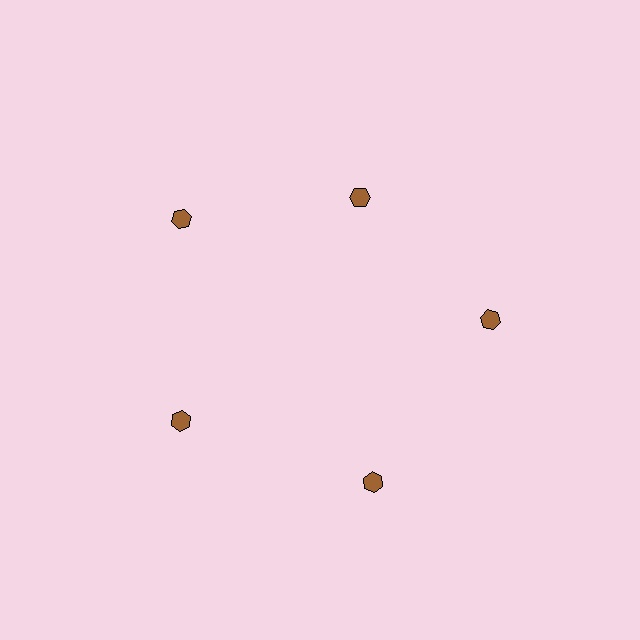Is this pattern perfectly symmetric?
No. The 5 brown hexagons are arranged in a ring, but one element near the 1 o'clock position is pulled inward toward the center, breaking the 5-fold rotational symmetry.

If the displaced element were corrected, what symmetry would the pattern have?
It would have 5-fold rotational symmetry — the pattern would map onto itself every 72 degrees.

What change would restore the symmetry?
The symmetry would be restored by moving it outward, back onto the ring so that all 5 hexagons sit at equal angles and equal distance from the center.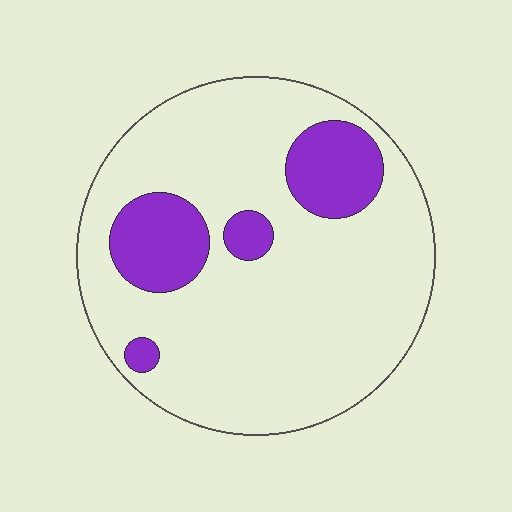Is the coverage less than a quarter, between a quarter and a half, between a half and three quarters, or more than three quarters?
Less than a quarter.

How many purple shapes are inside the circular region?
4.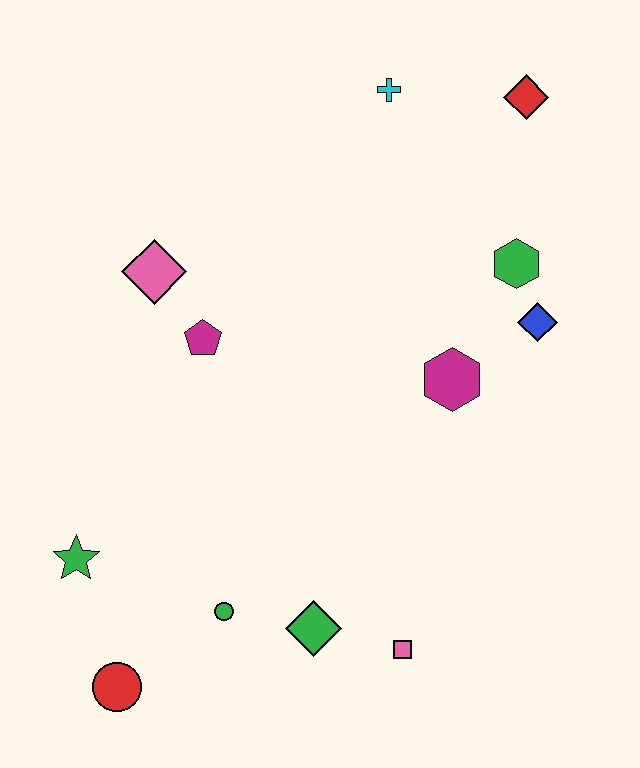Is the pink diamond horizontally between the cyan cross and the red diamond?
No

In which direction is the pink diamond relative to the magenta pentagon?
The pink diamond is above the magenta pentagon.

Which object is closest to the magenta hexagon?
The blue diamond is closest to the magenta hexagon.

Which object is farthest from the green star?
The red diamond is farthest from the green star.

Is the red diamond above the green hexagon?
Yes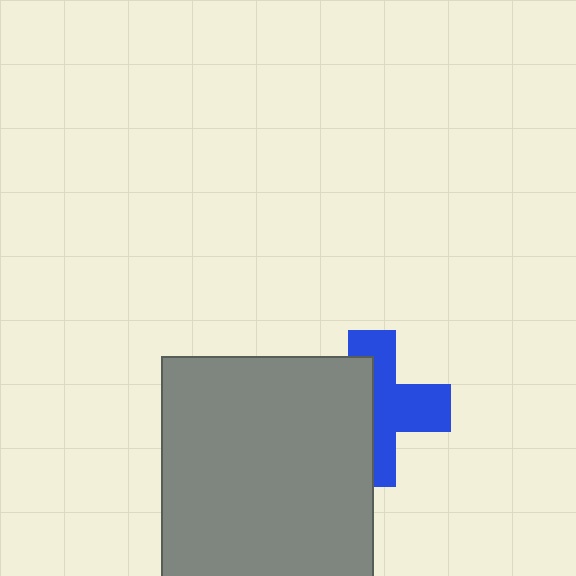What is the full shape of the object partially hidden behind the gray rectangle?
The partially hidden object is a blue cross.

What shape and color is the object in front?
The object in front is a gray rectangle.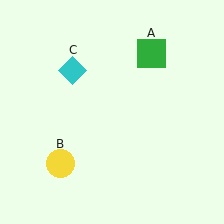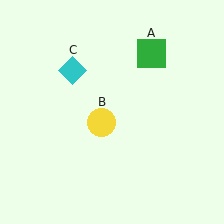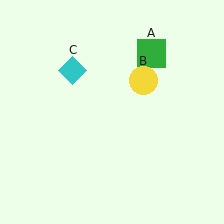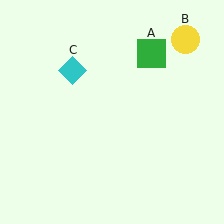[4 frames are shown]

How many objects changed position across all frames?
1 object changed position: yellow circle (object B).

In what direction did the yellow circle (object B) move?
The yellow circle (object B) moved up and to the right.